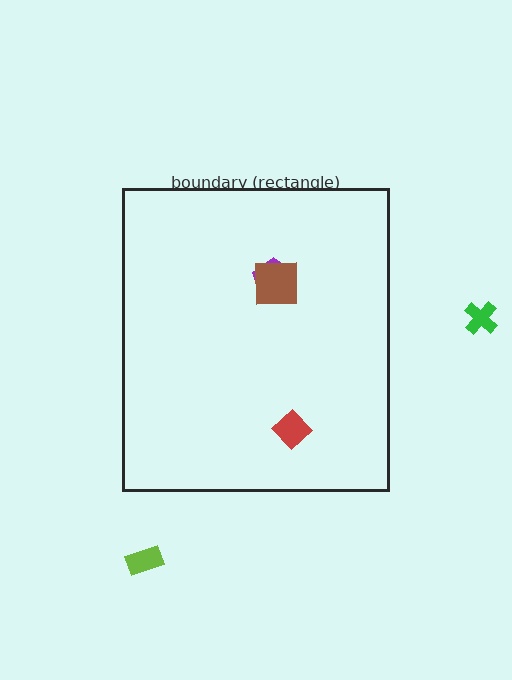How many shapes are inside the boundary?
3 inside, 2 outside.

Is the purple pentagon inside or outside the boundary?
Inside.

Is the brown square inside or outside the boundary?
Inside.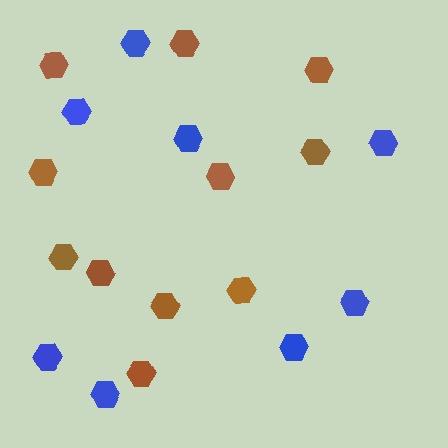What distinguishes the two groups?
There are 2 groups: one group of blue hexagons (8) and one group of brown hexagons (11).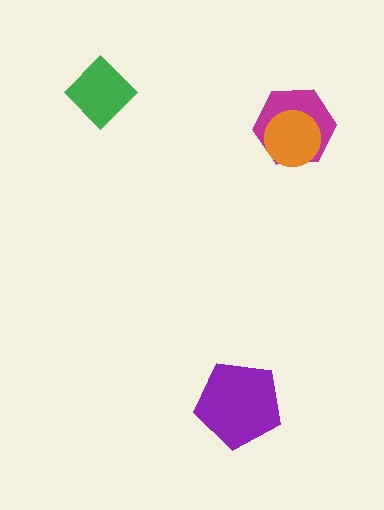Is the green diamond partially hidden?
No, no other shape covers it.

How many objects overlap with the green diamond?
0 objects overlap with the green diamond.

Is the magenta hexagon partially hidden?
Yes, it is partially covered by another shape.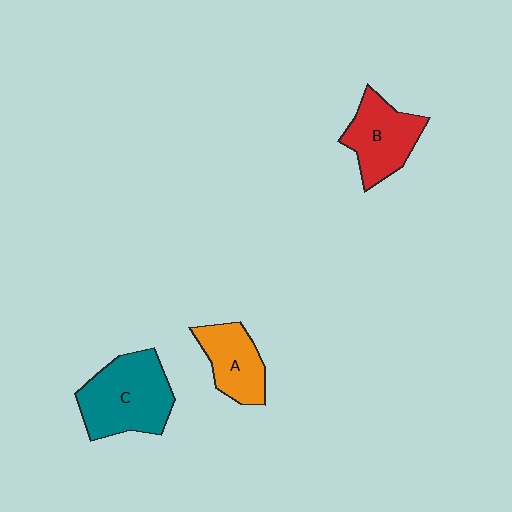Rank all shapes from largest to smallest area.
From largest to smallest: C (teal), B (red), A (orange).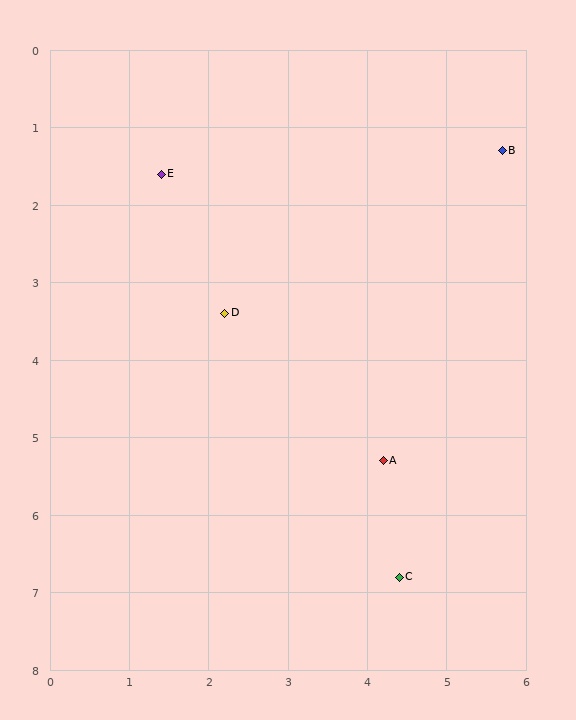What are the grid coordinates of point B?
Point B is at approximately (5.7, 1.3).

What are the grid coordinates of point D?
Point D is at approximately (2.2, 3.4).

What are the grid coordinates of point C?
Point C is at approximately (4.4, 6.8).